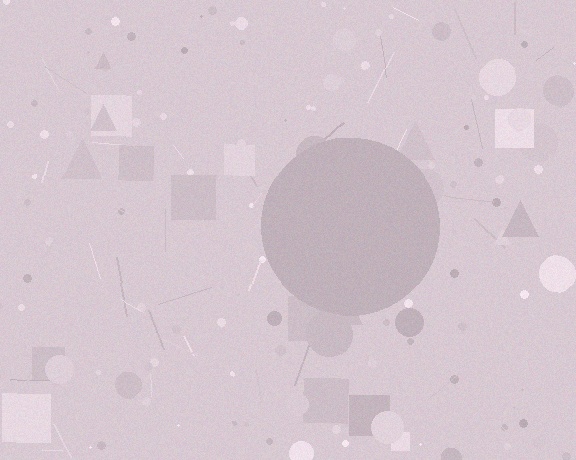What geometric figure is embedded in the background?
A circle is embedded in the background.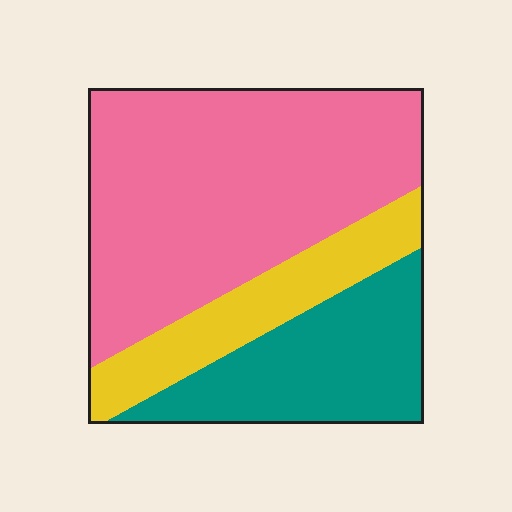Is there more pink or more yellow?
Pink.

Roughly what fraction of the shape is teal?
Teal takes up between a sixth and a third of the shape.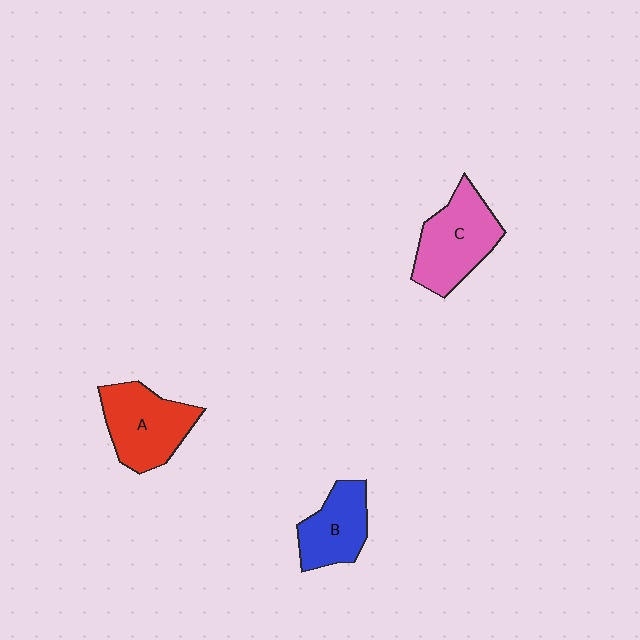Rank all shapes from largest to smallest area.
From largest to smallest: C (pink), A (red), B (blue).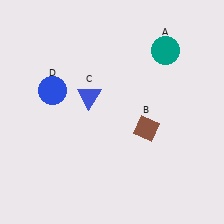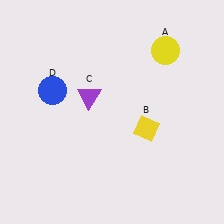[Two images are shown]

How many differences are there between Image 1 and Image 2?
There are 3 differences between the two images.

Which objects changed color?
A changed from teal to yellow. B changed from brown to yellow. C changed from blue to purple.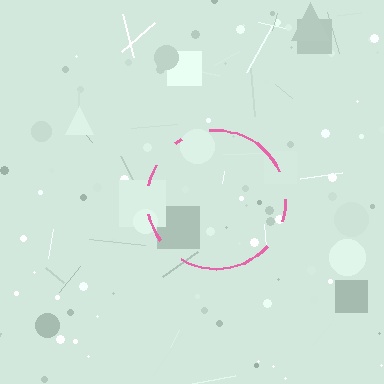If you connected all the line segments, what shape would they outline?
They would outline a circle.